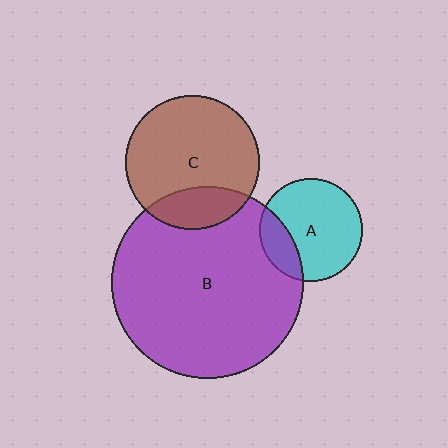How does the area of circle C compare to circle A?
Approximately 1.7 times.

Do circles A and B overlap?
Yes.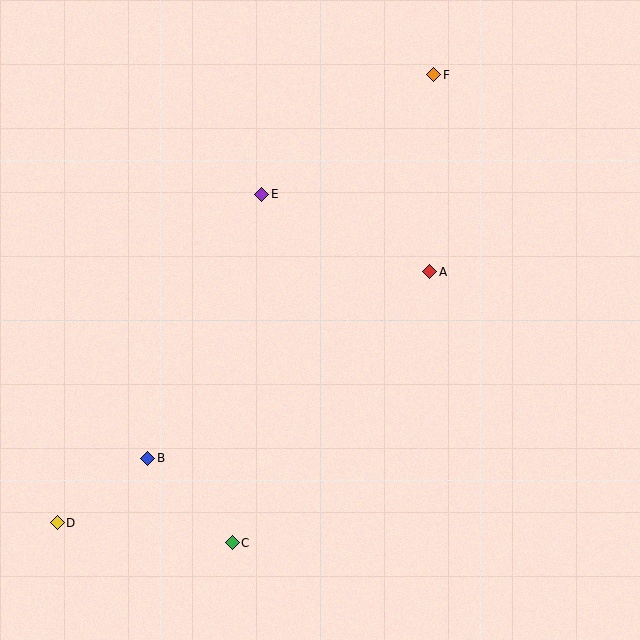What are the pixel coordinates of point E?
Point E is at (262, 194).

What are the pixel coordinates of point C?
Point C is at (232, 543).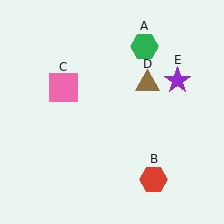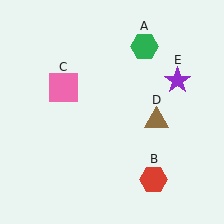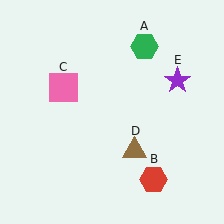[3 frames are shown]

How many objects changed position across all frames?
1 object changed position: brown triangle (object D).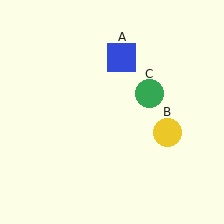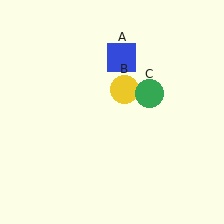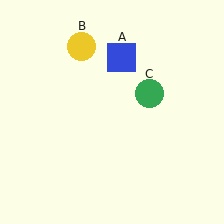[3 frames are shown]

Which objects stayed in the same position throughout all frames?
Blue square (object A) and green circle (object C) remained stationary.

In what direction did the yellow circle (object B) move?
The yellow circle (object B) moved up and to the left.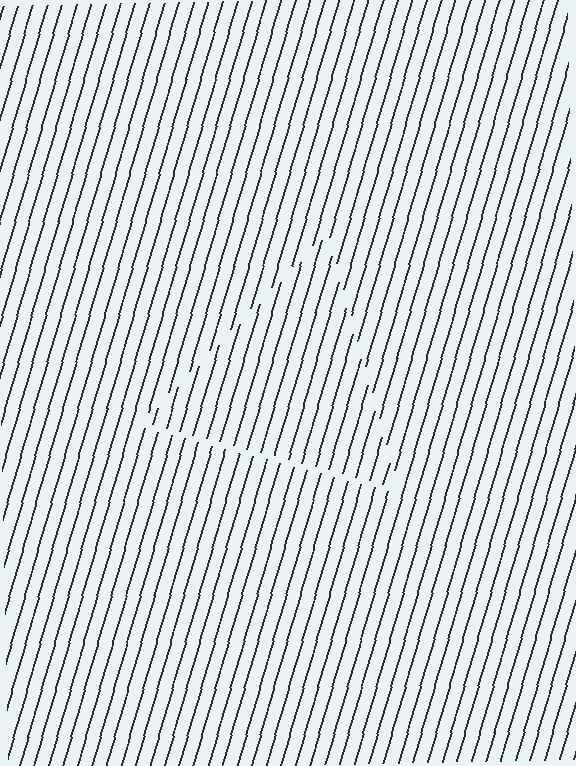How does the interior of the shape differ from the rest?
The interior of the shape contains the same grating, shifted by half a period — the contour is defined by the phase discontinuity where line-ends from the inner and outer gratings abut.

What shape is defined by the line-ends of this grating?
An illusory triangle. The interior of the shape contains the same grating, shifted by half a period — the contour is defined by the phase discontinuity where line-ends from the inner and outer gratings abut.